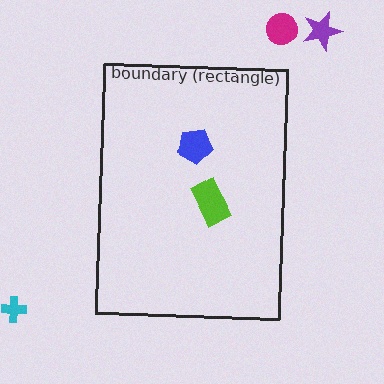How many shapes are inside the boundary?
2 inside, 3 outside.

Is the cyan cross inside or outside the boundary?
Outside.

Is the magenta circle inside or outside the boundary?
Outside.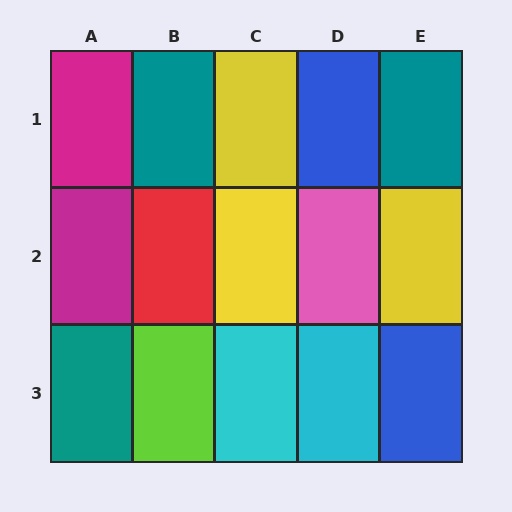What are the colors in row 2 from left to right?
Magenta, red, yellow, pink, yellow.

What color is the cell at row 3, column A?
Teal.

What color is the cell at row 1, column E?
Teal.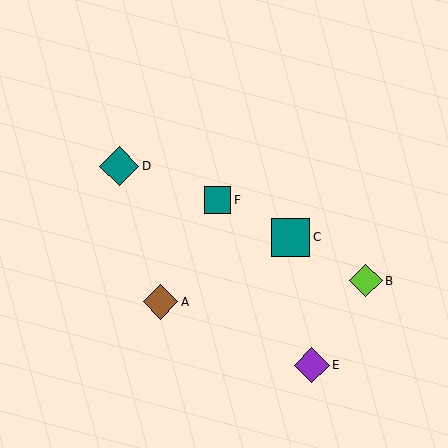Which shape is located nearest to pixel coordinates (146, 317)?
The brown diamond (labeled A) at (161, 302) is nearest to that location.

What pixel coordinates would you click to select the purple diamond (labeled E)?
Click at (312, 365) to select the purple diamond E.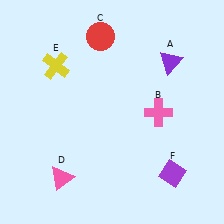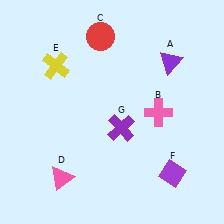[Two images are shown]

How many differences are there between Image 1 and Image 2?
There is 1 difference between the two images.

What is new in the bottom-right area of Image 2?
A purple cross (G) was added in the bottom-right area of Image 2.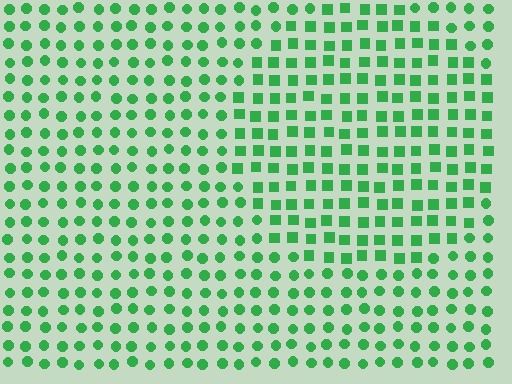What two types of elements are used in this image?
The image uses squares inside the circle region and circles outside it.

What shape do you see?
I see a circle.